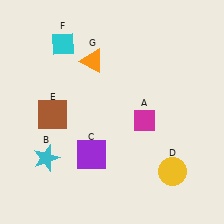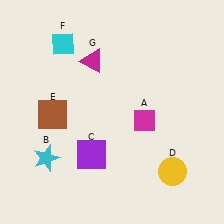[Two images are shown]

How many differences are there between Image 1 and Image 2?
There is 1 difference between the two images.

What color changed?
The triangle (G) changed from orange in Image 1 to magenta in Image 2.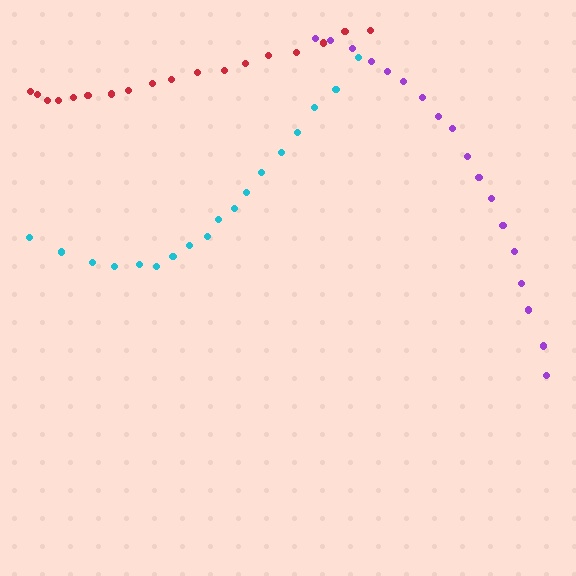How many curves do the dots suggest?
There are 3 distinct paths.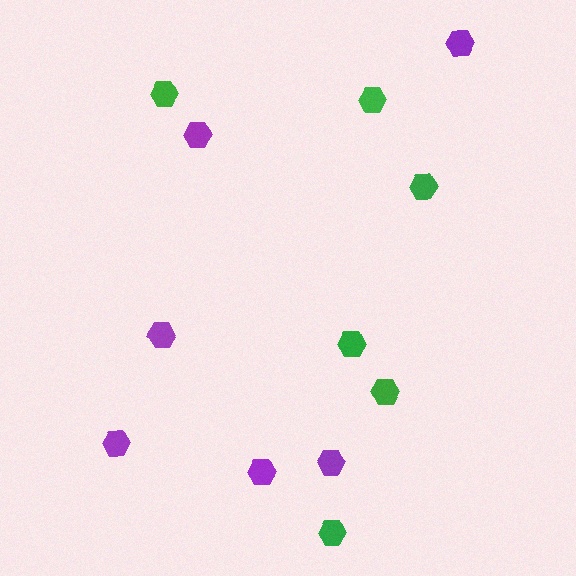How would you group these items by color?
There are 2 groups: one group of purple hexagons (6) and one group of green hexagons (6).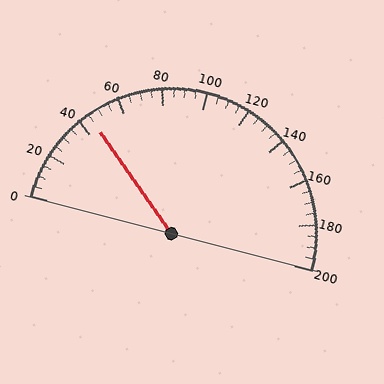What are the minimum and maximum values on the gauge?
The gauge ranges from 0 to 200.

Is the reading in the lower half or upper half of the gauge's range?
The reading is in the lower half of the range (0 to 200).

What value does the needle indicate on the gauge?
The needle indicates approximately 45.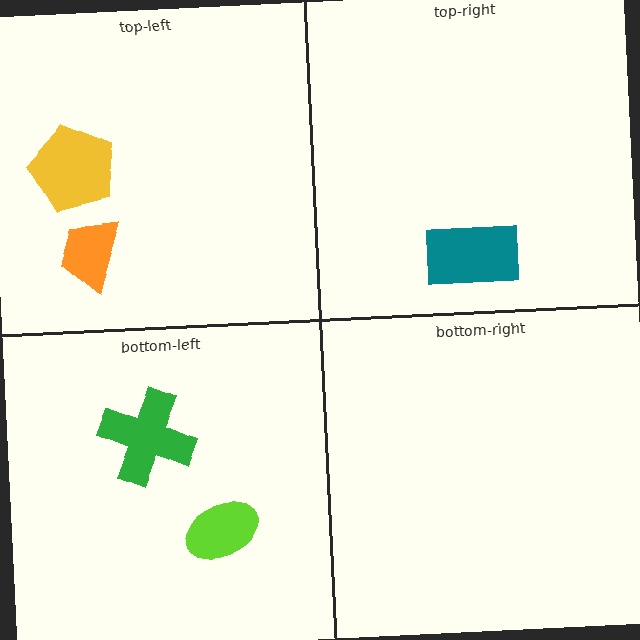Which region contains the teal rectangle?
The top-right region.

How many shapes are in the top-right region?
1.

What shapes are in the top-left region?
The orange trapezoid, the yellow pentagon.